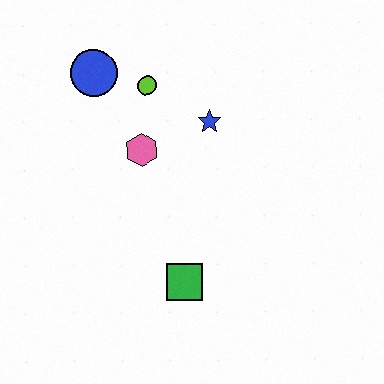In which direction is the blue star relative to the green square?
The blue star is above the green square.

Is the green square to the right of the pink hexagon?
Yes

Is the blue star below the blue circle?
Yes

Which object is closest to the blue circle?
The lime circle is closest to the blue circle.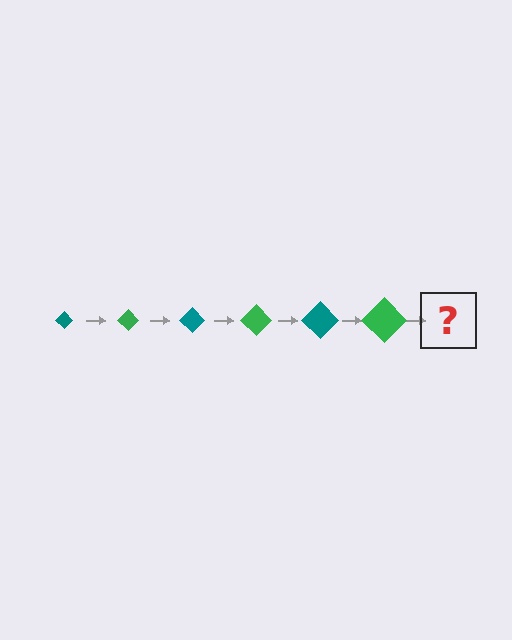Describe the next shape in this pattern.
It should be a teal diamond, larger than the previous one.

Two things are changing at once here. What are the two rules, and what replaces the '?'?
The two rules are that the diamond grows larger each step and the color cycles through teal and green. The '?' should be a teal diamond, larger than the previous one.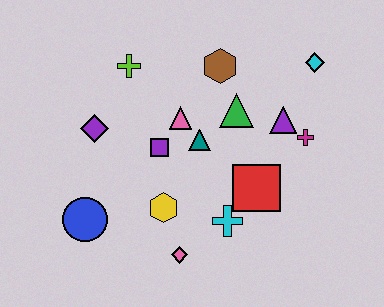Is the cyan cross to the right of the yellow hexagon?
Yes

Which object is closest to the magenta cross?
The purple triangle is closest to the magenta cross.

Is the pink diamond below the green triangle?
Yes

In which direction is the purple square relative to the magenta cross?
The purple square is to the left of the magenta cross.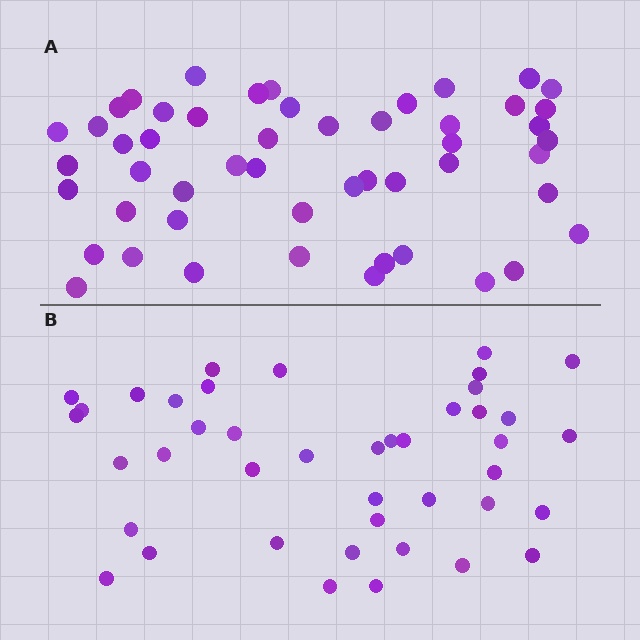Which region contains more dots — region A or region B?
Region A (the top region) has more dots.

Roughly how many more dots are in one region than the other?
Region A has roughly 8 or so more dots than region B.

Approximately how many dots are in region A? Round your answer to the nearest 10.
About 50 dots. (The exact count is 51, which rounds to 50.)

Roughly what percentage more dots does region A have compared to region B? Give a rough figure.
About 20% more.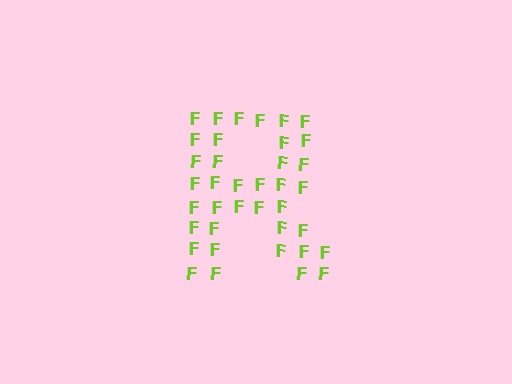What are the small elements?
The small elements are letter F's.